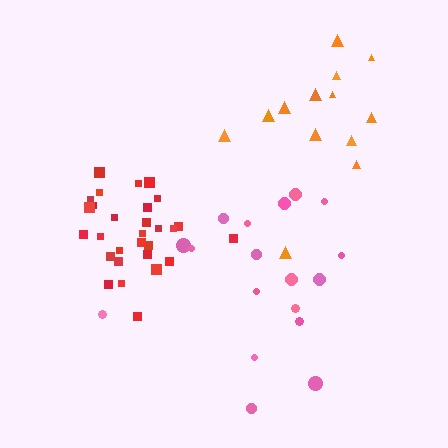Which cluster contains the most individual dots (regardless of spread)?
Red (29).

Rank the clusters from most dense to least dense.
red, pink, orange.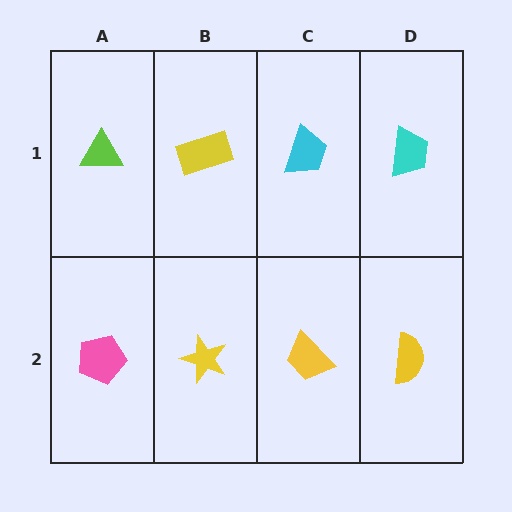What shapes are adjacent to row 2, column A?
A lime triangle (row 1, column A), a yellow star (row 2, column B).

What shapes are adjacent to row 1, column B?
A yellow star (row 2, column B), a lime triangle (row 1, column A), a cyan trapezoid (row 1, column C).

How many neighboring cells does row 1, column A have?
2.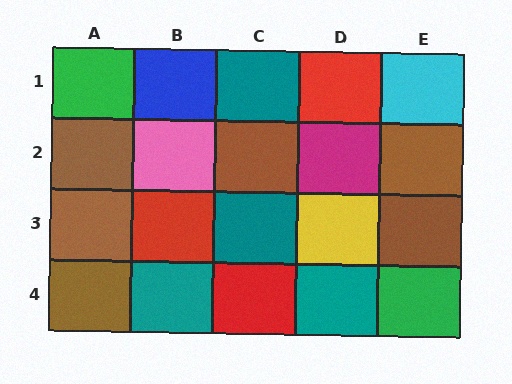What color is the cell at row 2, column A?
Brown.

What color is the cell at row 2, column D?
Magenta.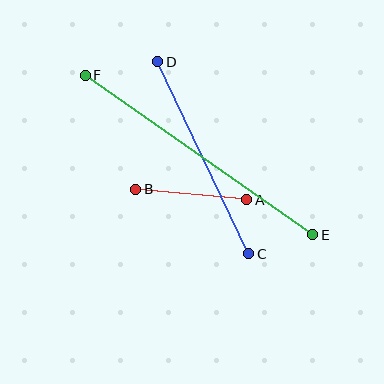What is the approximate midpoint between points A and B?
The midpoint is at approximately (191, 194) pixels.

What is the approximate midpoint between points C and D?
The midpoint is at approximately (203, 158) pixels.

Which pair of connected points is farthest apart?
Points E and F are farthest apart.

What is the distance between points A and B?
The distance is approximately 111 pixels.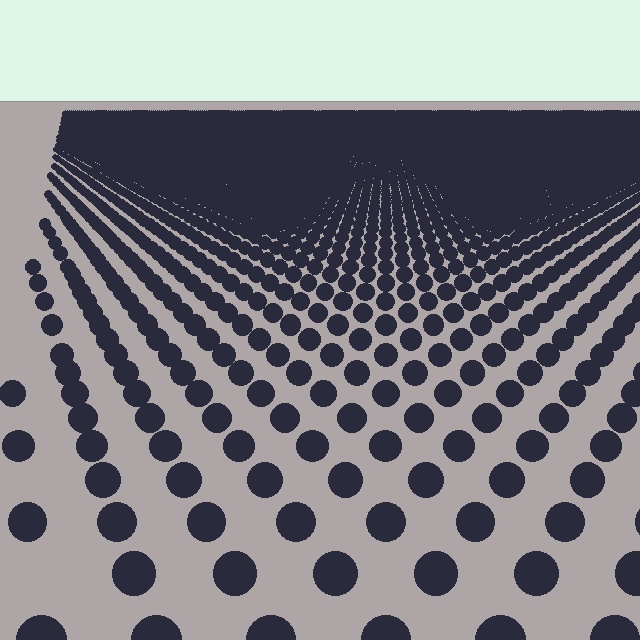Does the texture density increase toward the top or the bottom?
Density increases toward the top.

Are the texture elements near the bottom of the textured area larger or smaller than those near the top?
Larger. Near the bottom, elements are closer to the viewer and appear at a bigger on-screen size.